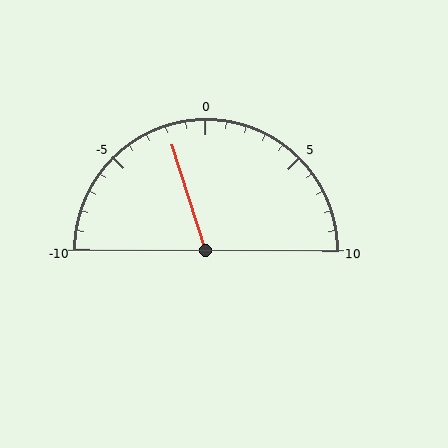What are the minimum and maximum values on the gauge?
The gauge ranges from -10 to 10.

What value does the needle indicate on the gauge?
The needle indicates approximately -2.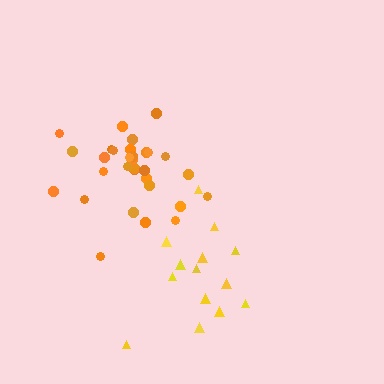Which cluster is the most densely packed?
Orange.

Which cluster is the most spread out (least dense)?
Yellow.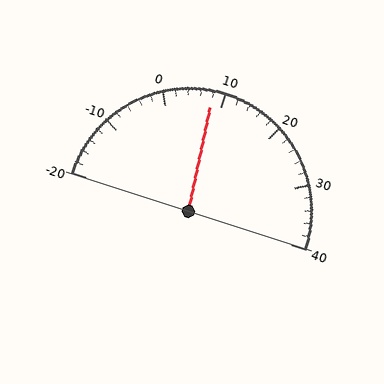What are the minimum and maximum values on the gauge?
The gauge ranges from -20 to 40.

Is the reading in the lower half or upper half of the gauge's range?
The reading is in the lower half of the range (-20 to 40).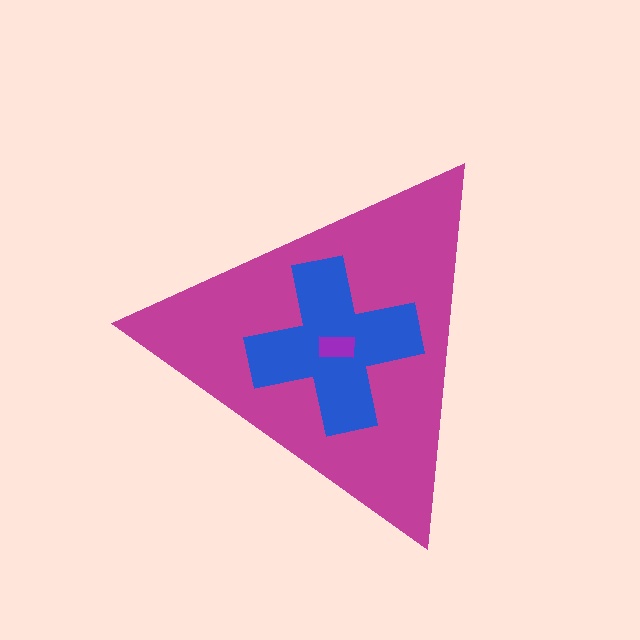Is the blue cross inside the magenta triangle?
Yes.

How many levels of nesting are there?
3.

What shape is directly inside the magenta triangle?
The blue cross.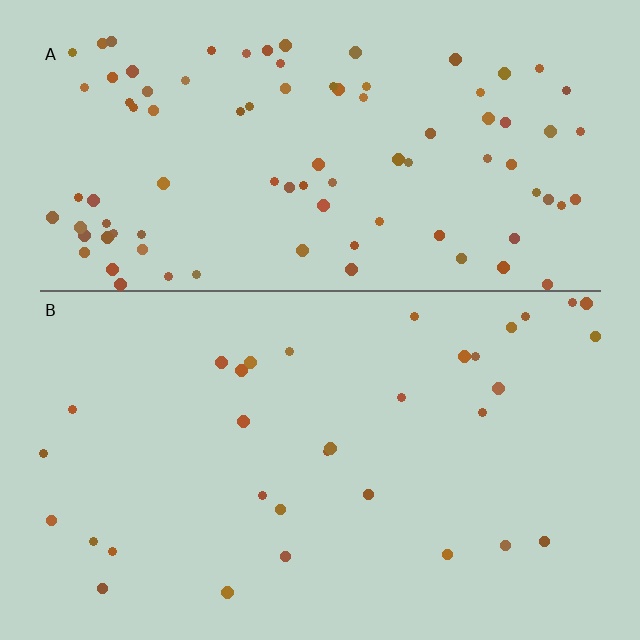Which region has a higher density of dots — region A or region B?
A (the top).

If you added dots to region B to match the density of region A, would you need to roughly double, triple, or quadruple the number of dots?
Approximately triple.